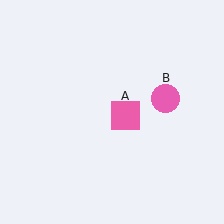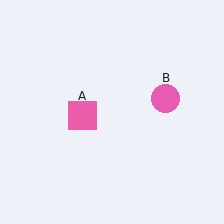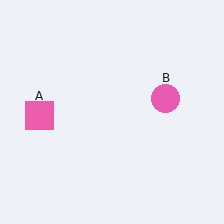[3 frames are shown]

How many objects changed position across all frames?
1 object changed position: pink square (object A).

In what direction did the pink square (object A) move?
The pink square (object A) moved left.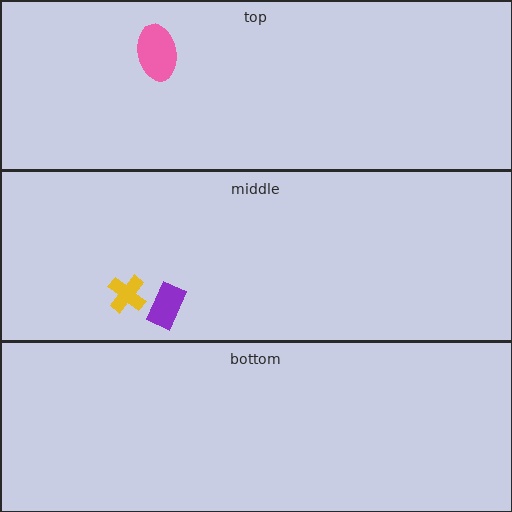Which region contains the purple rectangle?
The middle region.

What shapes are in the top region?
The pink ellipse.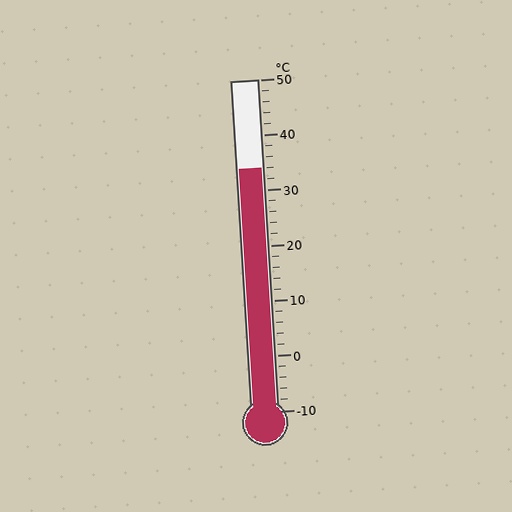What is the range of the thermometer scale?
The thermometer scale ranges from -10°C to 50°C.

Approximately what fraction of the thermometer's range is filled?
The thermometer is filled to approximately 75% of its range.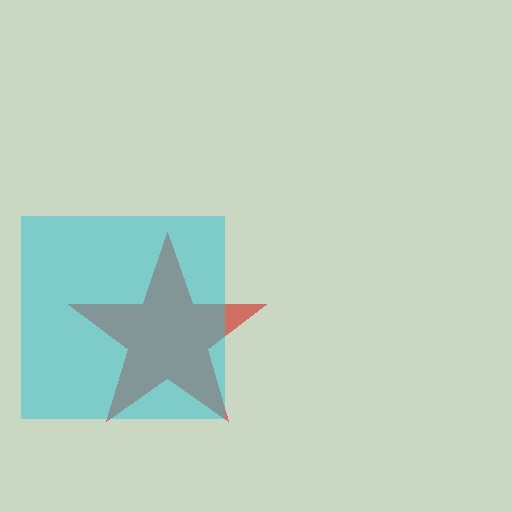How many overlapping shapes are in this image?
There are 2 overlapping shapes in the image.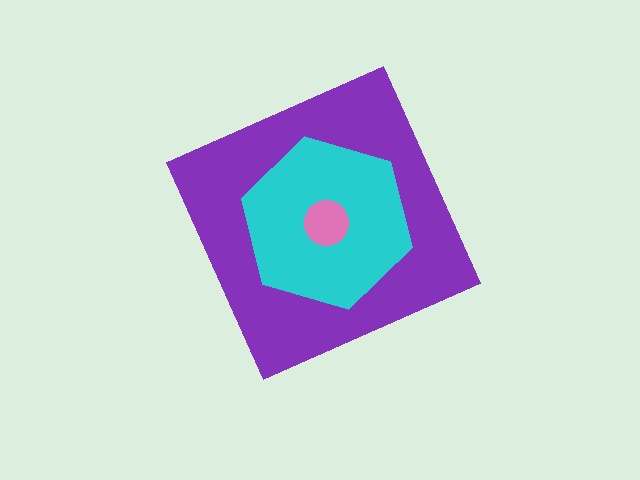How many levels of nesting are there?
3.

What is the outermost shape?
The purple diamond.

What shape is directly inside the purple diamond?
The cyan hexagon.